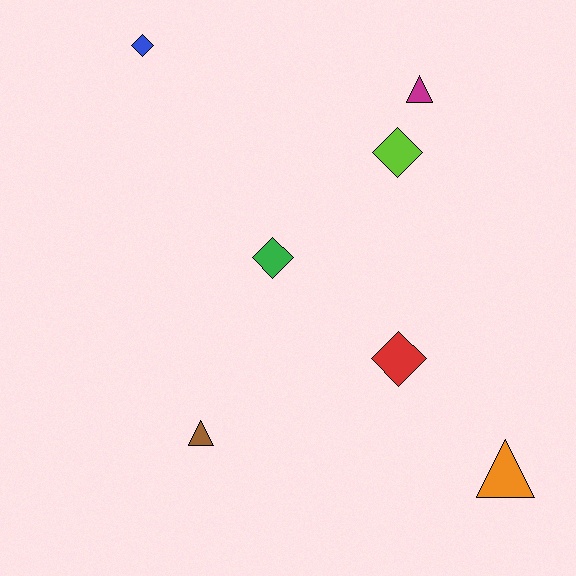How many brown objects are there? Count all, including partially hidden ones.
There is 1 brown object.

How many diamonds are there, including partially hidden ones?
There are 4 diamonds.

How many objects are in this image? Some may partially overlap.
There are 7 objects.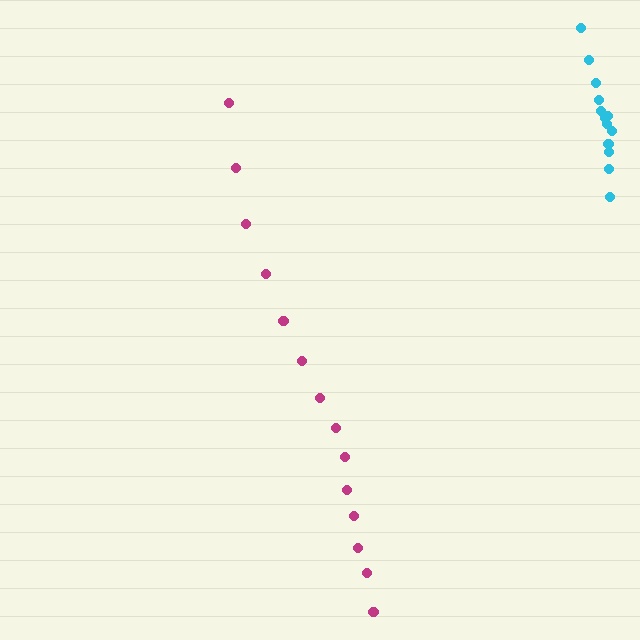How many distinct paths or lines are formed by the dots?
There are 2 distinct paths.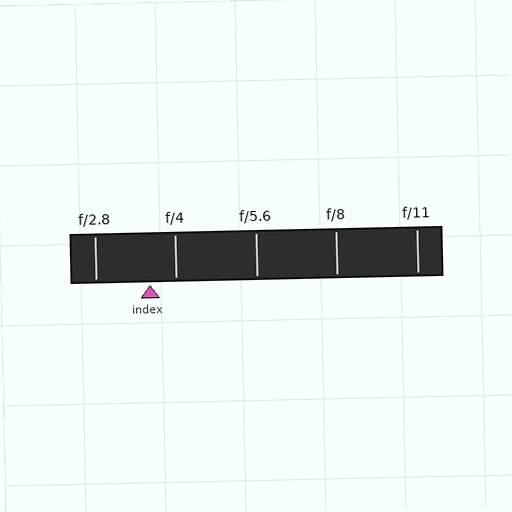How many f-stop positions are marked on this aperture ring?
There are 5 f-stop positions marked.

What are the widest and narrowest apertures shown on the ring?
The widest aperture shown is f/2.8 and the narrowest is f/11.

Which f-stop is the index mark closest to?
The index mark is closest to f/4.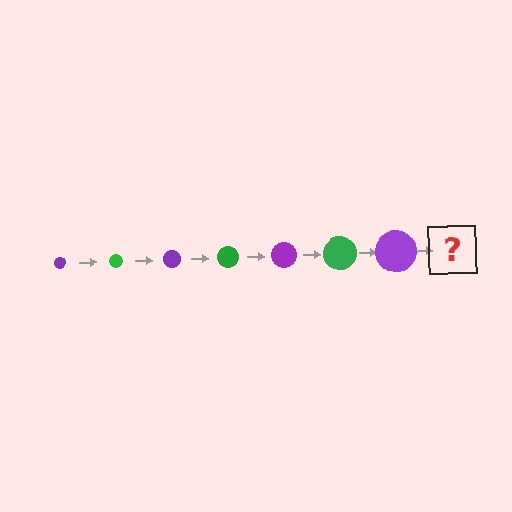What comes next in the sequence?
The next element should be a green circle, larger than the previous one.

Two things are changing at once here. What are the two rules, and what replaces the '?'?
The two rules are that the circle grows larger each step and the color cycles through purple and green. The '?' should be a green circle, larger than the previous one.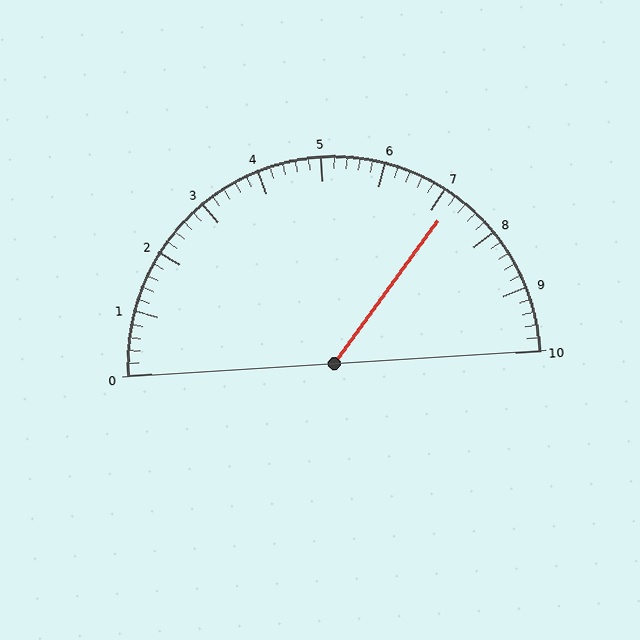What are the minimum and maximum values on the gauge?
The gauge ranges from 0 to 10.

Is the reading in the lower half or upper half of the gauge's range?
The reading is in the upper half of the range (0 to 10).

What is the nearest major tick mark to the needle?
The nearest major tick mark is 7.